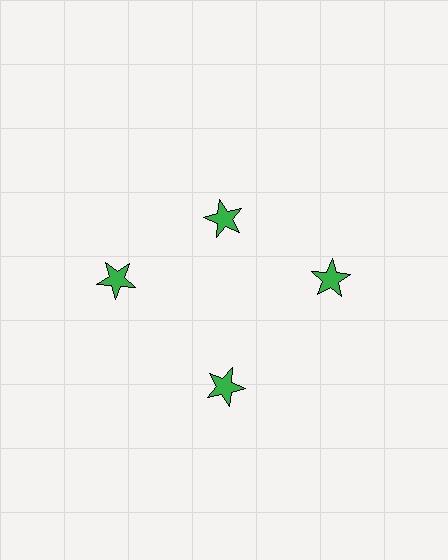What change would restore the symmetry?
The symmetry would be restored by moving it outward, back onto the ring so that all 4 stars sit at equal angles and equal distance from the center.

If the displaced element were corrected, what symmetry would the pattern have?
It would have 4-fold rotational symmetry — the pattern would map onto itself every 90 degrees.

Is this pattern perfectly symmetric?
No. The 4 green stars are arranged in a ring, but one element near the 12 o'clock position is pulled inward toward the center, breaking the 4-fold rotational symmetry.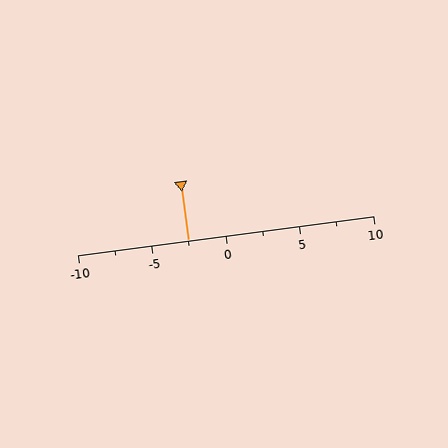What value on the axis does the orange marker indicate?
The marker indicates approximately -2.5.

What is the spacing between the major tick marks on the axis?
The major ticks are spaced 5 apart.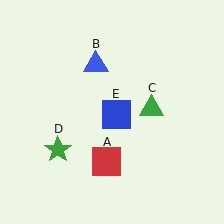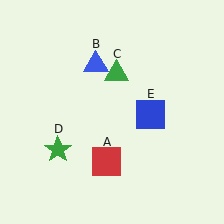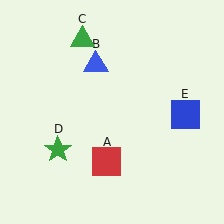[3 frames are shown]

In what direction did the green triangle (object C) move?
The green triangle (object C) moved up and to the left.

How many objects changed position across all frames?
2 objects changed position: green triangle (object C), blue square (object E).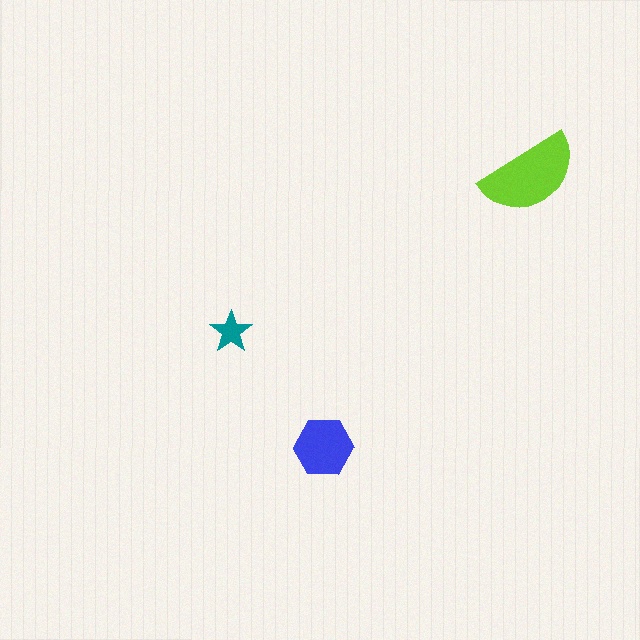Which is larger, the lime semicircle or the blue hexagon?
The lime semicircle.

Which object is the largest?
The lime semicircle.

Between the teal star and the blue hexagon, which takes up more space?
The blue hexagon.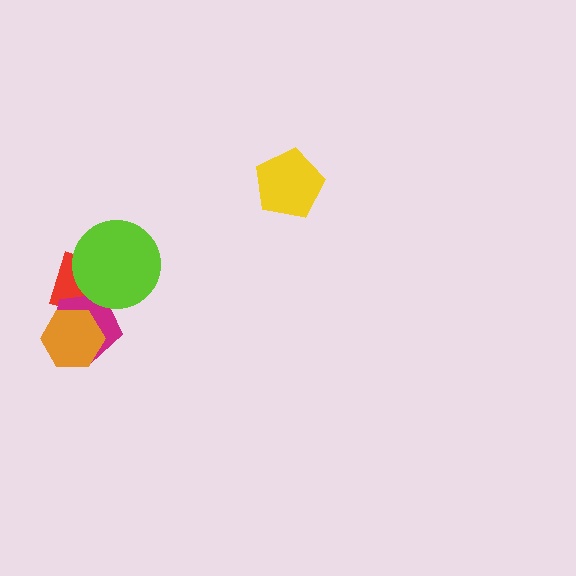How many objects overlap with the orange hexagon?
2 objects overlap with the orange hexagon.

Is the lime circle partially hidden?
No, no other shape covers it.